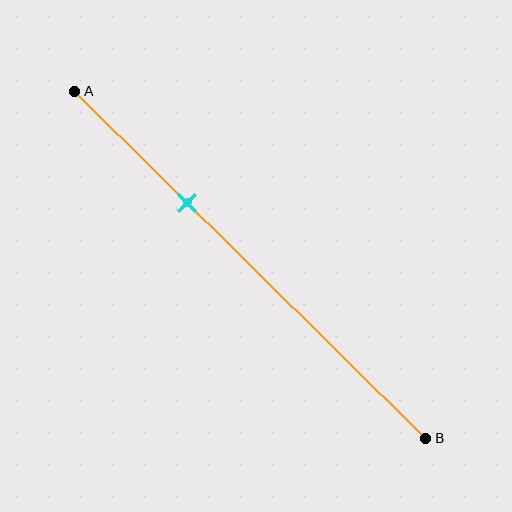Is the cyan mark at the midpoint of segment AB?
No, the mark is at about 30% from A, not at the 50% midpoint.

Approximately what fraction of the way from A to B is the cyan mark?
The cyan mark is approximately 30% of the way from A to B.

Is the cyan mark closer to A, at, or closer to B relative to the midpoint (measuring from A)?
The cyan mark is closer to point A than the midpoint of segment AB.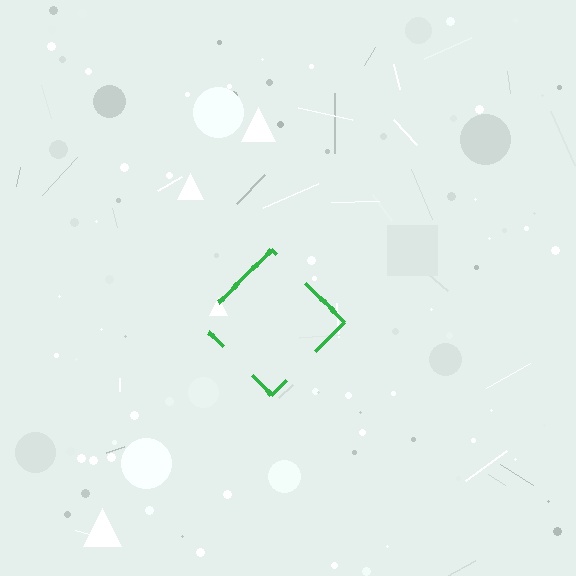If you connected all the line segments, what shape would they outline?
They would outline a diamond.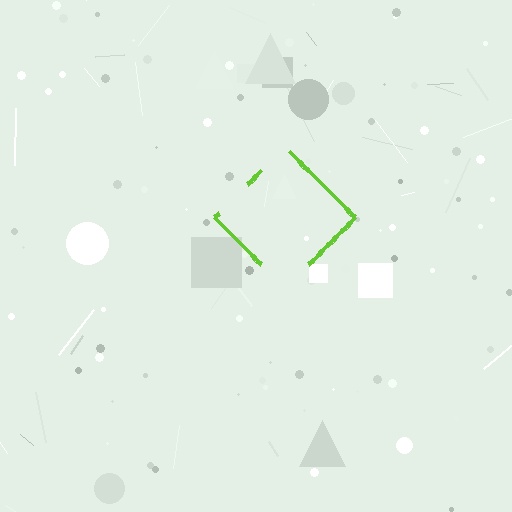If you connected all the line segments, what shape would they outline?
They would outline a diamond.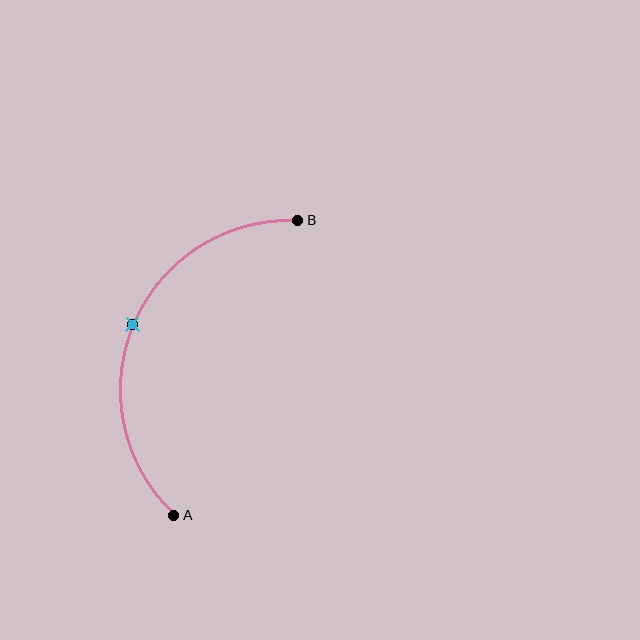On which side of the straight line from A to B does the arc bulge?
The arc bulges to the left of the straight line connecting A and B.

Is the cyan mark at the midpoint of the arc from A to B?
Yes. The cyan mark lies on the arc at equal arc-length from both A and B — it is the arc midpoint.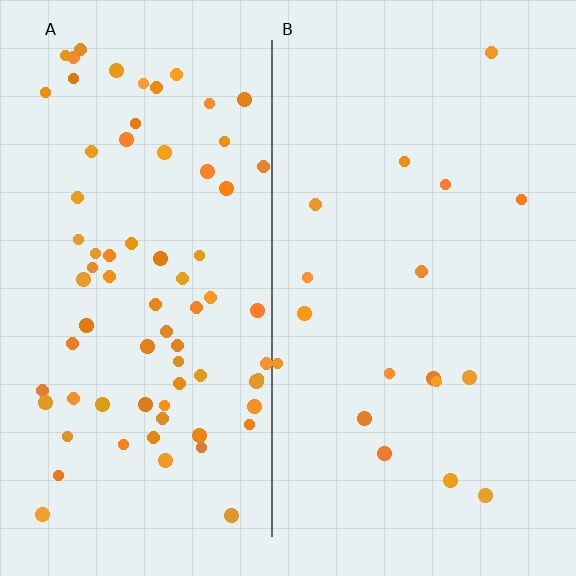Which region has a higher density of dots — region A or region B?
A (the left).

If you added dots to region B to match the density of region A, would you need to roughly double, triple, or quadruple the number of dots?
Approximately quadruple.